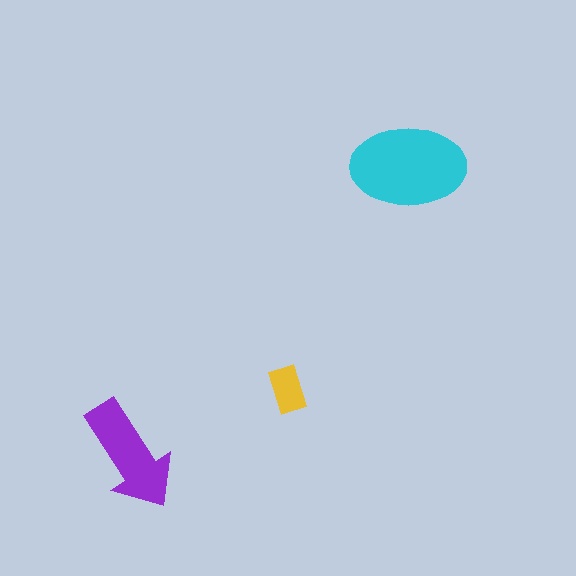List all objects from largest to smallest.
The cyan ellipse, the purple arrow, the yellow rectangle.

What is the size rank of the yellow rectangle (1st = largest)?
3rd.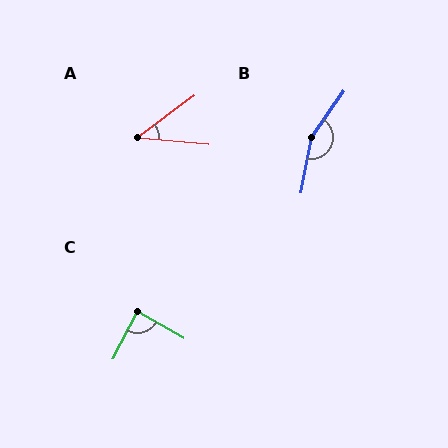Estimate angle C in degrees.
Approximately 88 degrees.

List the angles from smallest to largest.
A (42°), C (88°), B (156°).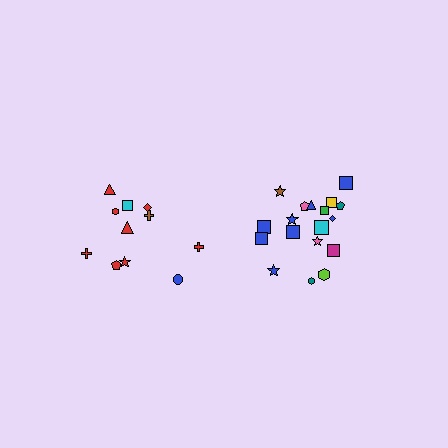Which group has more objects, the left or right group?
The right group.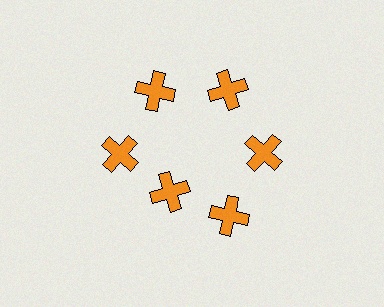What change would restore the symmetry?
The symmetry would be restored by moving it outward, back onto the ring so that all 6 crosses sit at equal angles and equal distance from the center.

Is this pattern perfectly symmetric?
No. The 6 orange crosses are arranged in a ring, but one element near the 7 o'clock position is pulled inward toward the center, breaking the 6-fold rotational symmetry.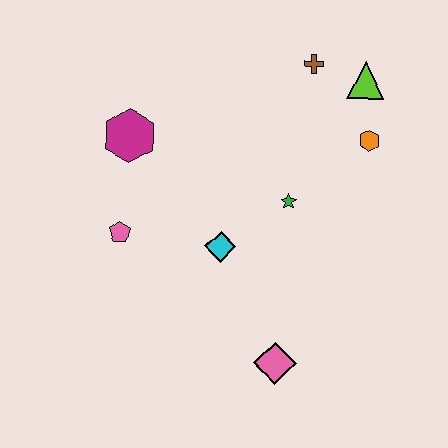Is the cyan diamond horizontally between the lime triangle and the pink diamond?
No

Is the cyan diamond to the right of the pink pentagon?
Yes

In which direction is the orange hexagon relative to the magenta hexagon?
The orange hexagon is to the right of the magenta hexagon.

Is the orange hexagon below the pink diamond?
No